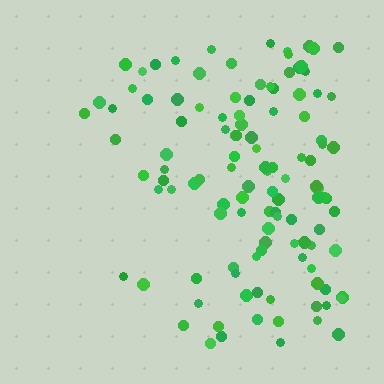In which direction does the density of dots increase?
From left to right, with the right side densest.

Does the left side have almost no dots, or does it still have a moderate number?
Still a moderate number, just noticeably fewer than the right.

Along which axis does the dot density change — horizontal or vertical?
Horizontal.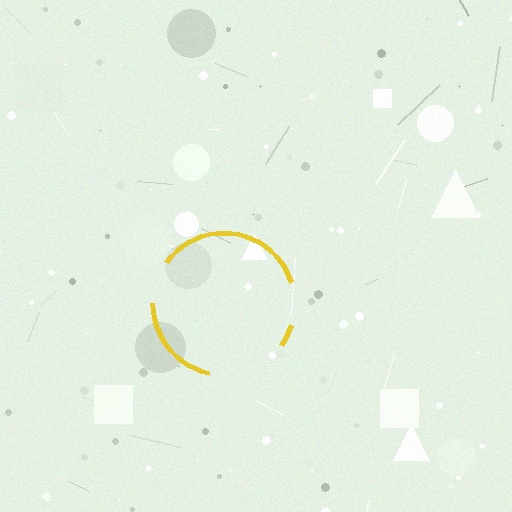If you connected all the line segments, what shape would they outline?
They would outline a circle.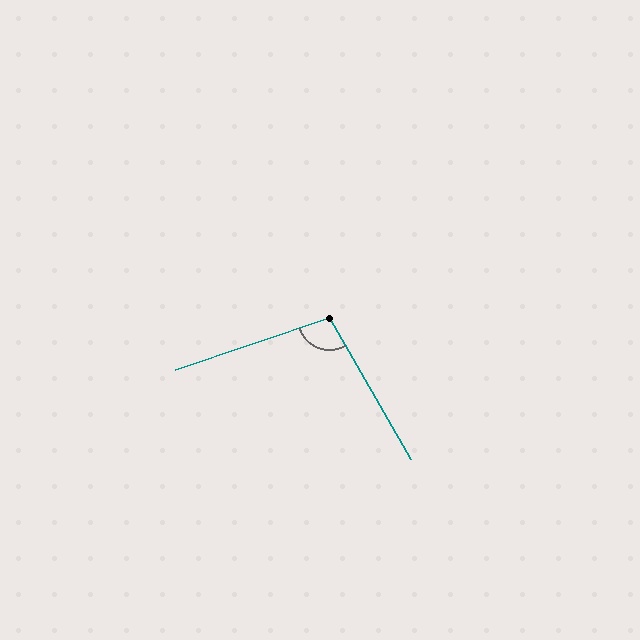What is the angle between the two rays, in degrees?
Approximately 101 degrees.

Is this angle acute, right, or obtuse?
It is obtuse.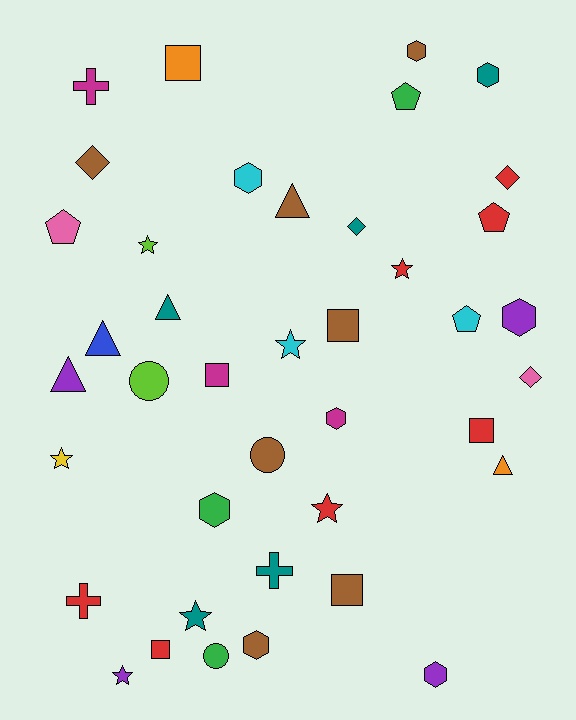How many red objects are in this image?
There are 7 red objects.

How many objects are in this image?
There are 40 objects.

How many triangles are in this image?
There are 5 triangles.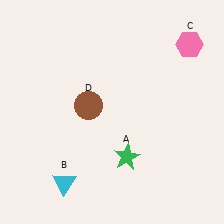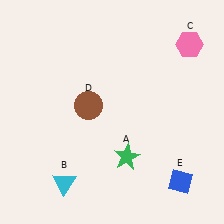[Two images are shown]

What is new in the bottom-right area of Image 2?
A blue diamond (E) was added in the bottom-right area of Image 2.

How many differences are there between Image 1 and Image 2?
There is 1 difference between the two images.